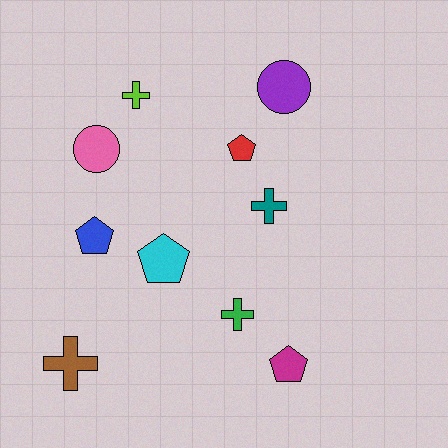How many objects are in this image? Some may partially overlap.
There are 10 objects.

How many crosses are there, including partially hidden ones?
There are 4 crosses.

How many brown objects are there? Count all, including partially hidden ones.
There is 1 brown object.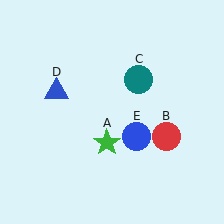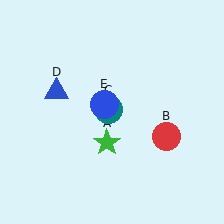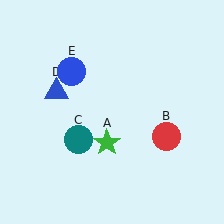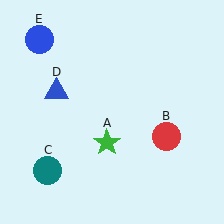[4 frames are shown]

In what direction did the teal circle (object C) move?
The teal circle (object C) moved down and to the left.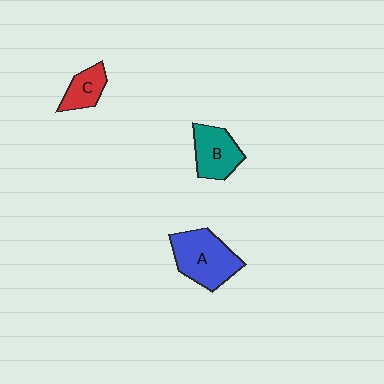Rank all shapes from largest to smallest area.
From largest to smallest: A (blue), B (teal), C (red).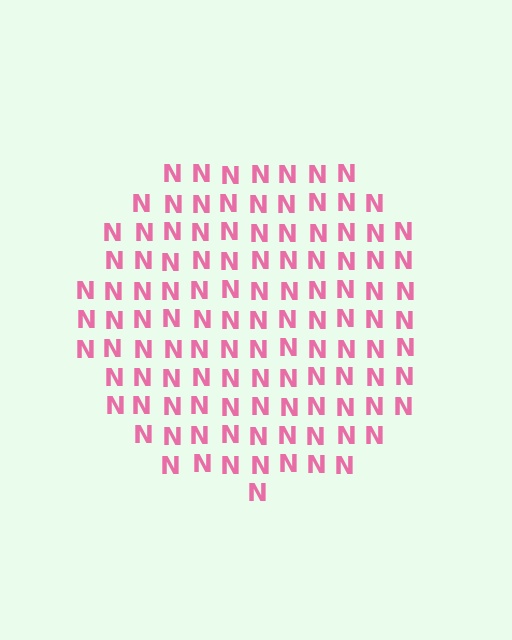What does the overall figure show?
The overall figure shows a circle.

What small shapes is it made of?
It is made of small letter N's.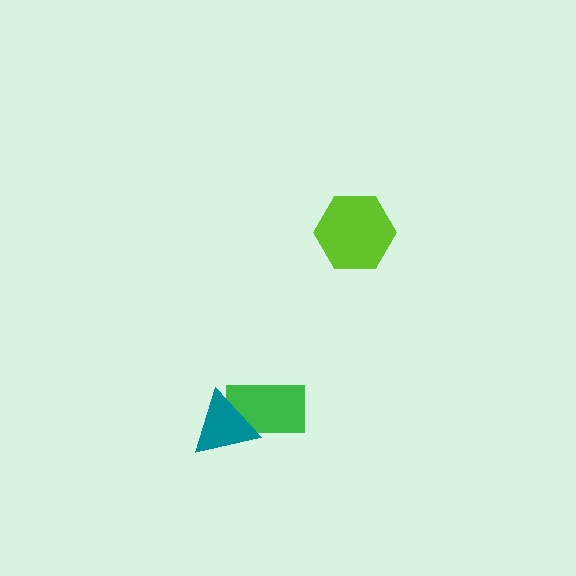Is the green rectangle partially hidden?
Yes, it is partially covered by another shape.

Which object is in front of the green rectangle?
The teal triangle is in front of the green rectangle.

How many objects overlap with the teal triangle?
1 object overlaps with the teal triangle.